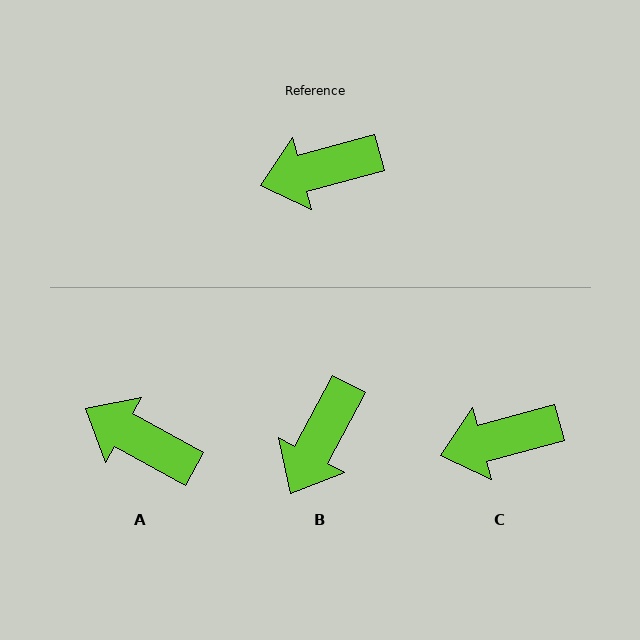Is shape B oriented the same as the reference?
No, it is off by about 47 degrees.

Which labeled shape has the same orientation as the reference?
C.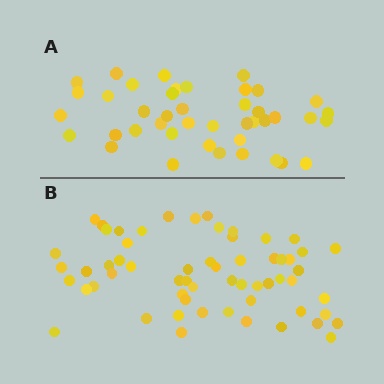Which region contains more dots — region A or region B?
Region B (the bottom region) has more dots.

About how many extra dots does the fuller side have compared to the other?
Region B has approximately 20 more dots than region A.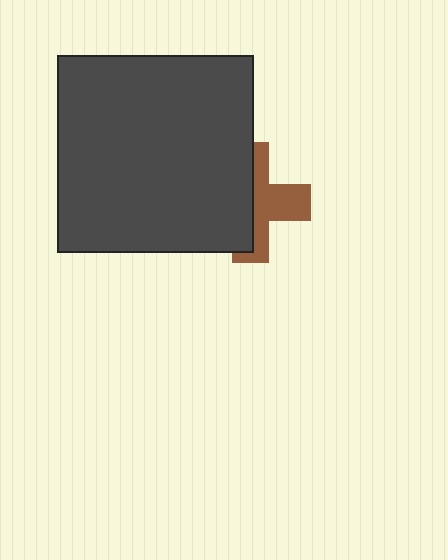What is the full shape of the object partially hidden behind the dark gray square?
The partially hidden object is a brown cross.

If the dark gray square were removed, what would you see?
You would see the complete brown cross.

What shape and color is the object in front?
The object in front is a dark gray square.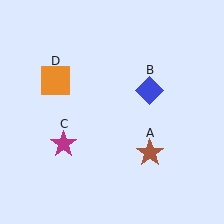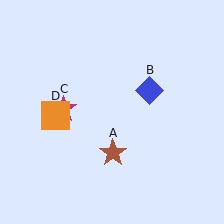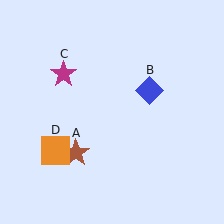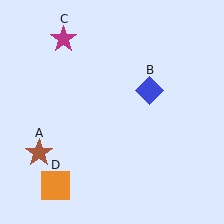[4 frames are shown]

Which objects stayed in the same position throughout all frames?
Blue diamond (object B) remained stationary.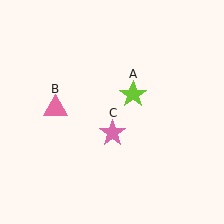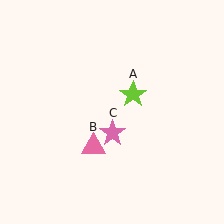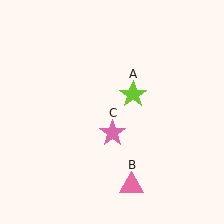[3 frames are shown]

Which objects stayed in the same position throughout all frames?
Lime star (object A) and pink star (object C) remained stationary.